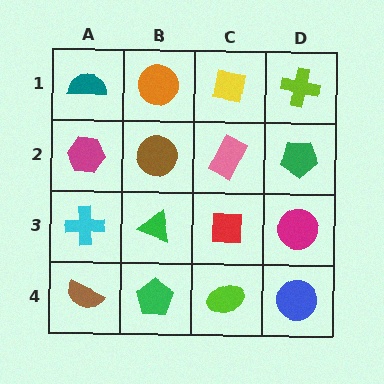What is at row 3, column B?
A green triangle.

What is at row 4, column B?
A green pentagon.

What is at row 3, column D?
A magenta circle.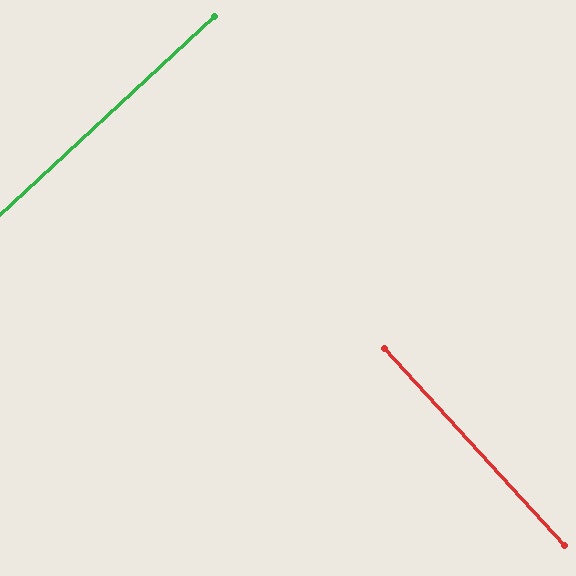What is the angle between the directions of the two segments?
Approximately 90 degrees.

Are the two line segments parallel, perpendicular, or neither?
Perpendicular — they meet at approximately 90°.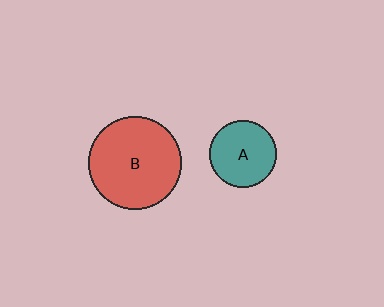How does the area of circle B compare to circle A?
Approximately 2.0 times.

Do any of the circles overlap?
No, none of the circles overlap.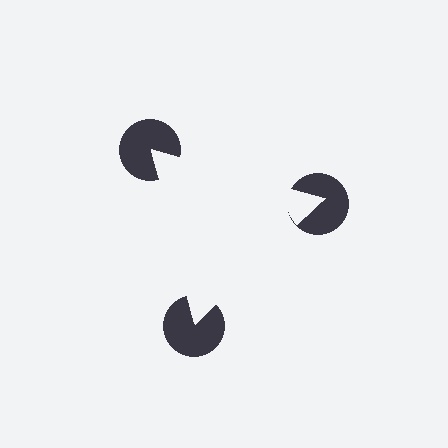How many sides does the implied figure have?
3 sides.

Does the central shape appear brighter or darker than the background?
It typically appears slightly brighter than the background, even though no actual brightness change is drawn.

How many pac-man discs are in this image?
There are 3 — one at each vertex of the illusory triangle.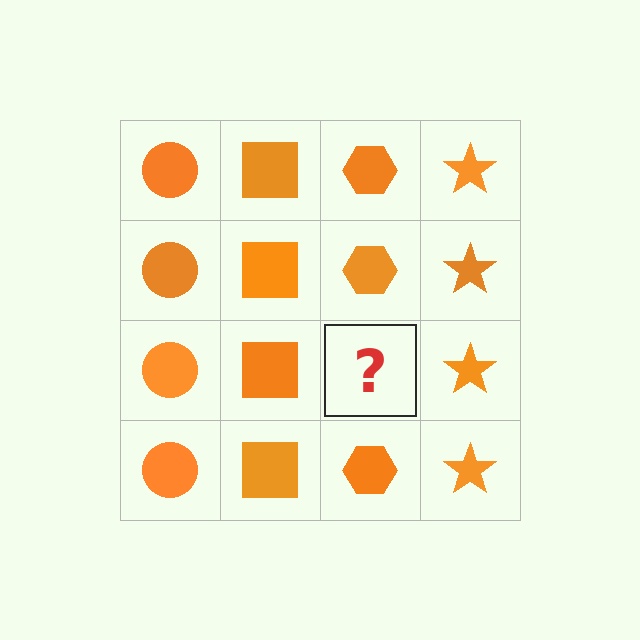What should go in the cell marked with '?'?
The missing cell should contain an orange hexagon.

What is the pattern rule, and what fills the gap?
The rule is that each column has a consistent shape. The gap should be filled with an orange hexagon.